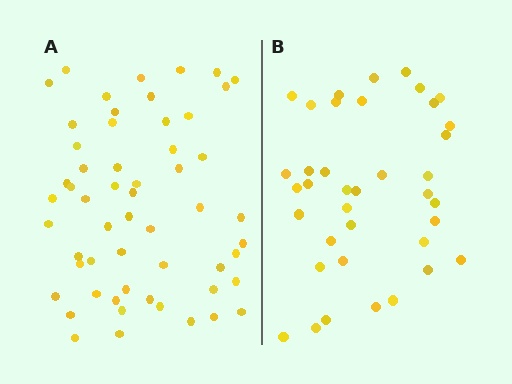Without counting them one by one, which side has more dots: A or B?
Region A (the left region) has more dots.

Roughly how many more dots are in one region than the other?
Region A has approximately 20 more dots than region B.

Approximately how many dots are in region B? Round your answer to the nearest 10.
About 40 dots. (The exact count is 38, which rounds to 40.)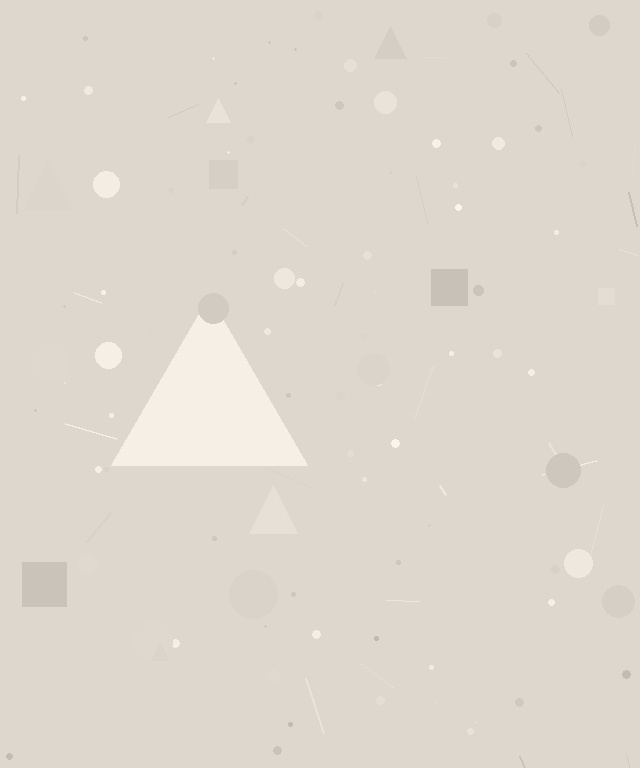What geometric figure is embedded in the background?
A triangle is embedded in the background.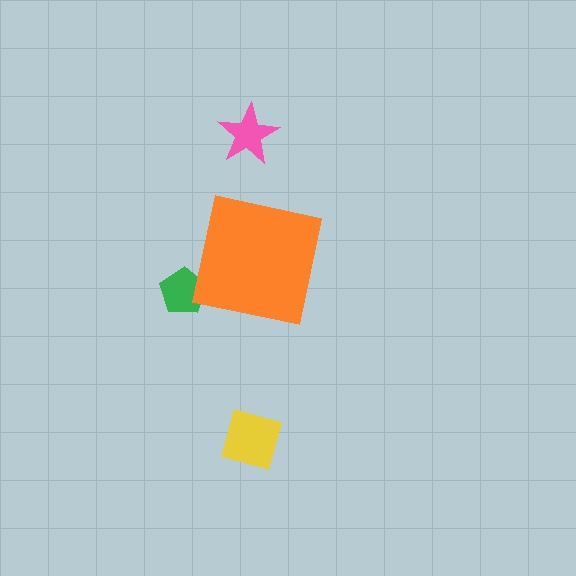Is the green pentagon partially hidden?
Yes, the green pentagon is partially hidden behind the orange square.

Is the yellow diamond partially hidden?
No, the yellow diamond is fully visible.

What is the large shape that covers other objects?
An orange square.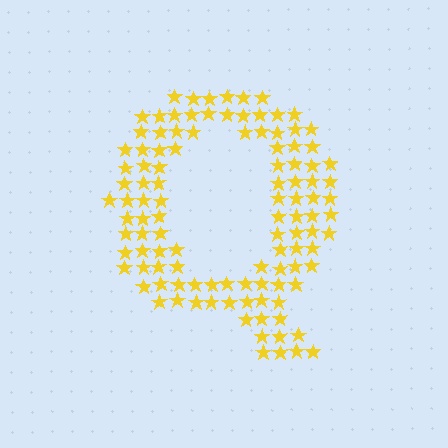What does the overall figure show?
The overall figure shows the letter Q.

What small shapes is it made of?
It is made of small stars.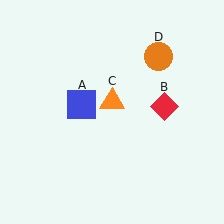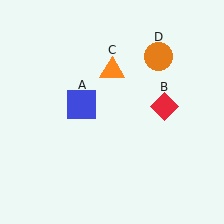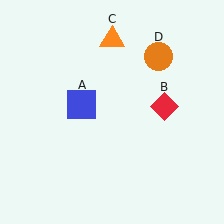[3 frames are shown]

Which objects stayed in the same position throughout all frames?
Blue square (object A) and red diamond (object B) and orange circle (object D) remained stationary.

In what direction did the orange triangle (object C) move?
The orange triangle (object C) moved up.